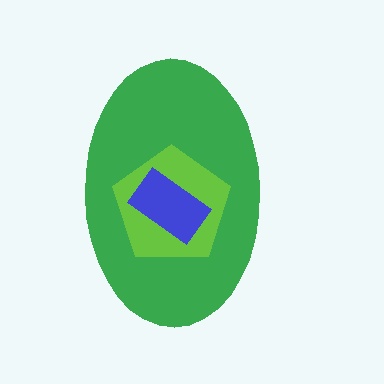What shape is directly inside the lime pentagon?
The blue rectangle.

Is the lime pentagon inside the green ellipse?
Yes.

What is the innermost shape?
The blue rectangle.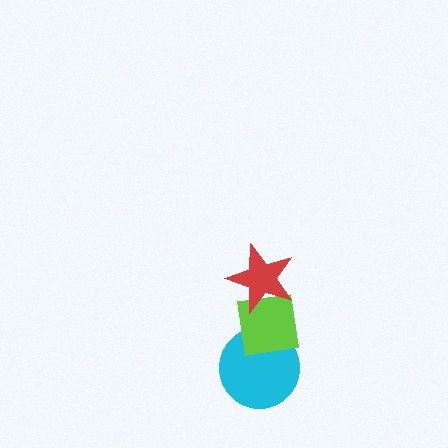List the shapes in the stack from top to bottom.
From top to bottom: the red star, the lime square, the cyan circle.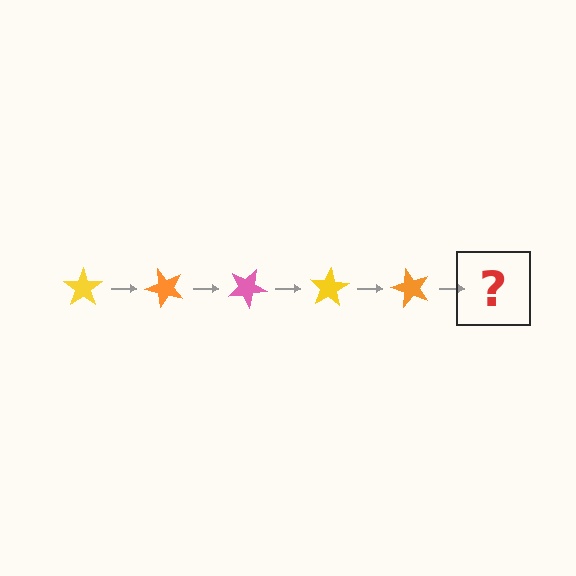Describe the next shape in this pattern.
It should be a pink star, rotated 250 degrees from the start.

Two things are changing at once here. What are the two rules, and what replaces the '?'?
The two rules are that it rotates 50 degrees each step and the color cycles through yellow, orange, and pink. The '?' should be a pink star, rotated 250 degrees from the start.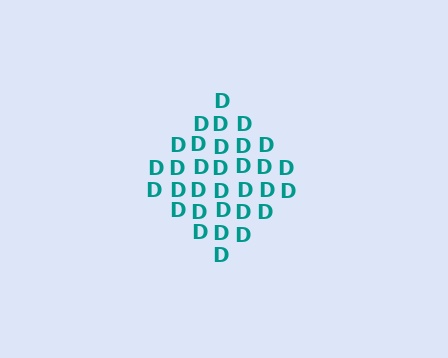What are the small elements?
The small elements are letter D's.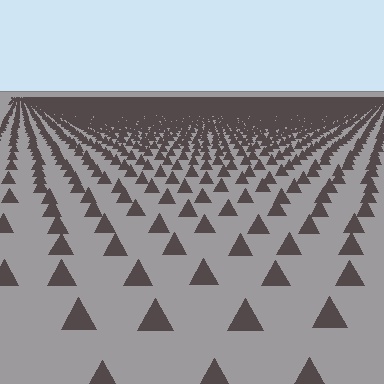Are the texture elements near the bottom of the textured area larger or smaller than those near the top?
Larger. Near the bottom, elements are closer to the viewer and appear at a bigger on-screen size.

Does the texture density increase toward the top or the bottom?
Density increases toward the top.